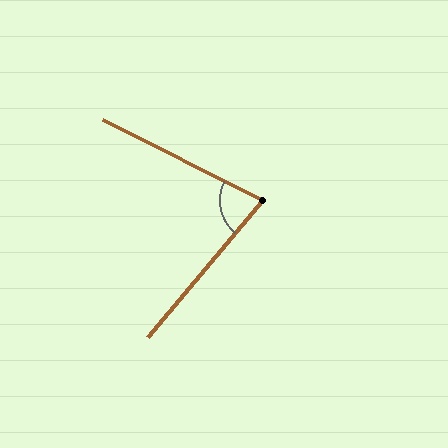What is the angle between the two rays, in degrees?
Approximately 77 degrees.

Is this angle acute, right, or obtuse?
It is acute.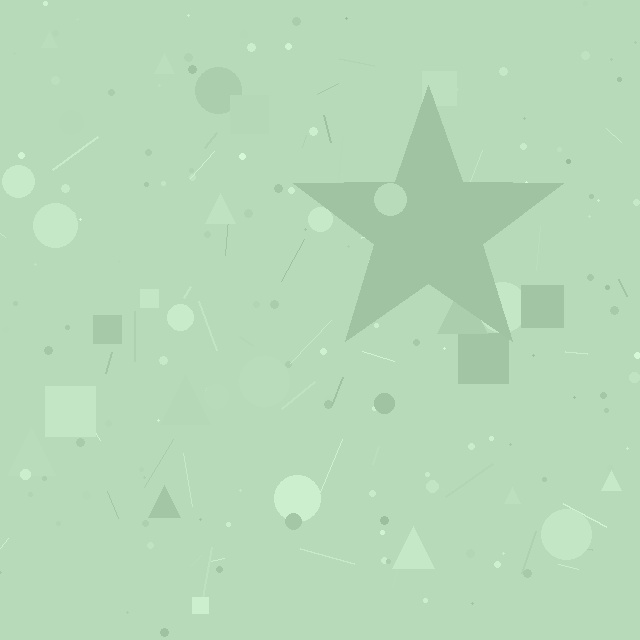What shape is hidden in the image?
A star is hidden in the image.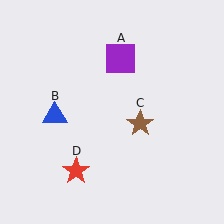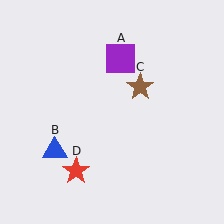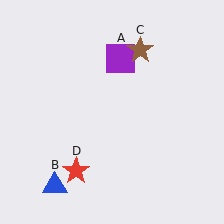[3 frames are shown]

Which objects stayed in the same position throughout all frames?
Purple square (object A) and red star (object D) remained stationary.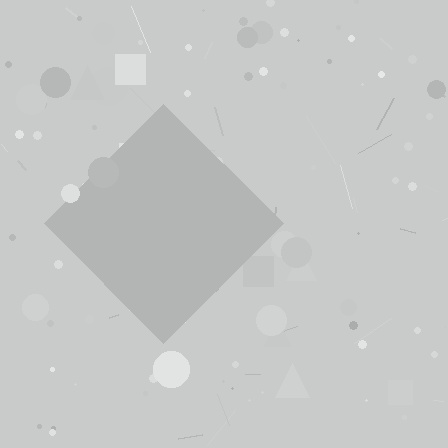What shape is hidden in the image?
A diamond is hidden in the image.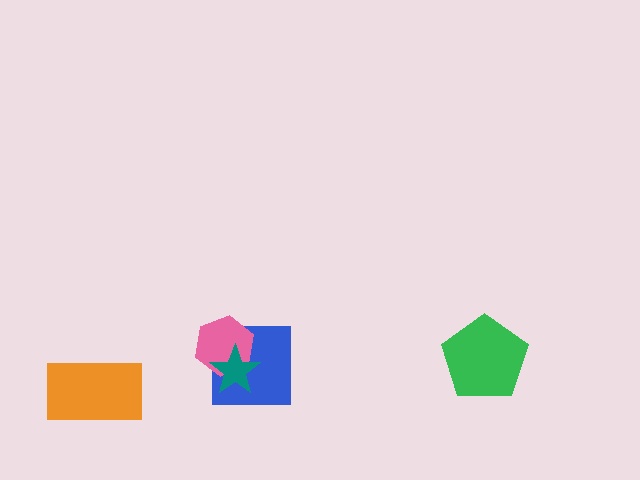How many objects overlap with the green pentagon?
0 objects overlap with the green pentagon.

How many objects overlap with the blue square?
2 objects overlap with the blue square.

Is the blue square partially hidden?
Yes, it is partially covered by another shape.